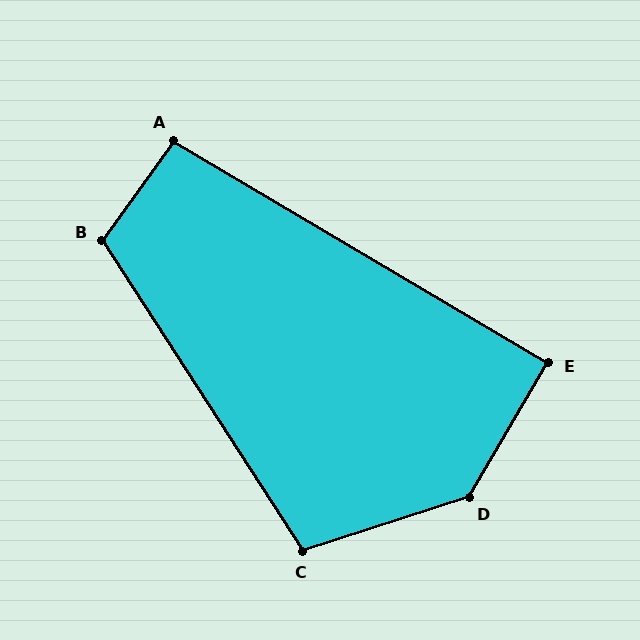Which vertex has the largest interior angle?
D, at approximately 138 degrees.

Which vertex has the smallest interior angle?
E, at approximately 90 degrees.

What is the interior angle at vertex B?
Approximately 112 degrees (obtuse).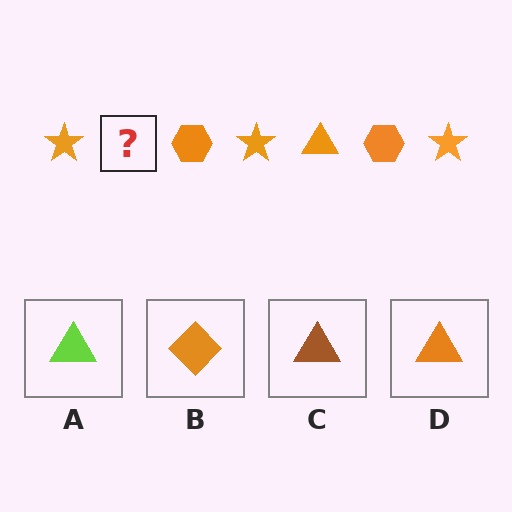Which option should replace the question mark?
Option D.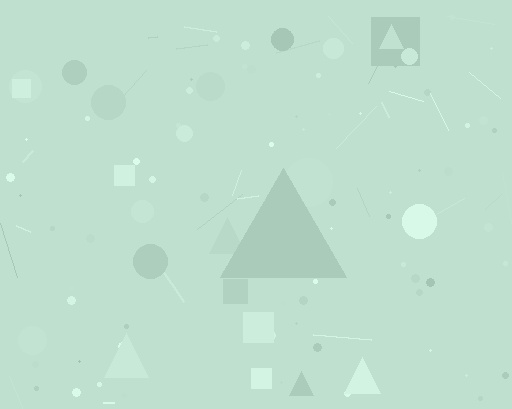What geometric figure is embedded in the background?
A triangle is embedded in the background.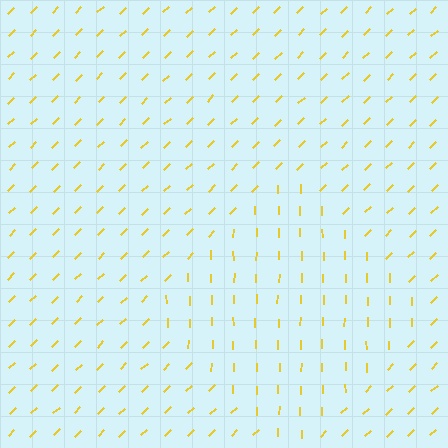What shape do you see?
I see a diamond.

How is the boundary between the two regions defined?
The boundary is defined purely by a change in line orientation (approximately 45 degrees difference). All lines are the same color and thickness.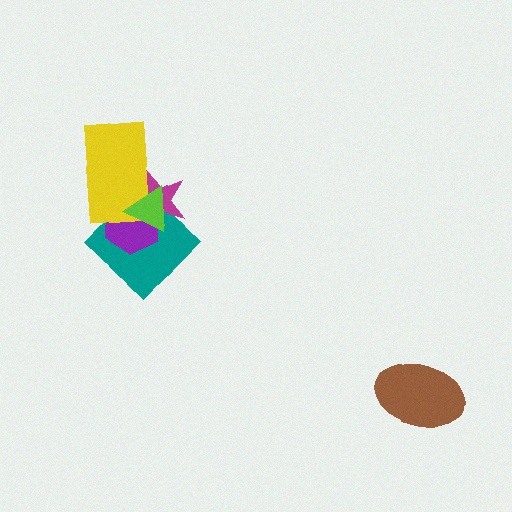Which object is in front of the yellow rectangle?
The lime triangle is in front of the yellow rectangle.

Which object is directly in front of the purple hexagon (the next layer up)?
The yellow rectangle is directly in front of the purple hexagon.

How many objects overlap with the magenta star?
4 objects overlap with the magenta star.